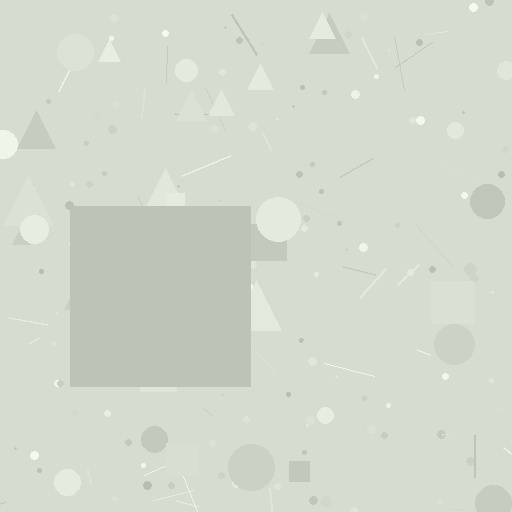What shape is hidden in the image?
A square is hidden in the image.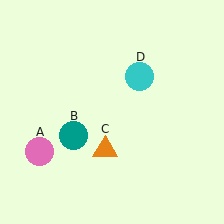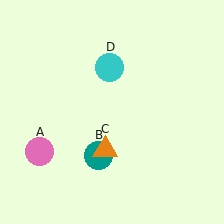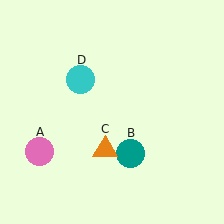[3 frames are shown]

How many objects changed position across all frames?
2 objects changed position: teal circle (object B), cyan circle (object D).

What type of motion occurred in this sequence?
The teal circle (object B), cyan circle (object D) rotated counterclockwise around the center of the scene.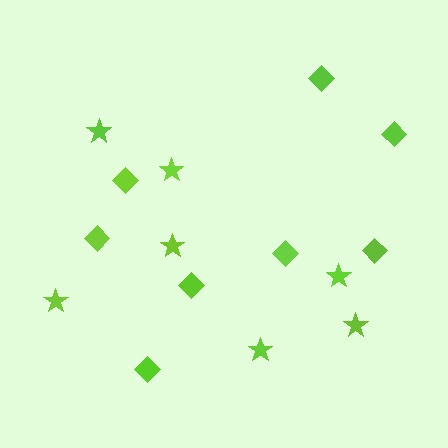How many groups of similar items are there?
There are 2 groups: one group of diamonds (8) and one group of stars (7).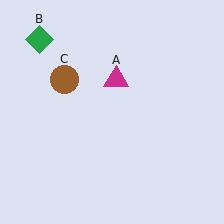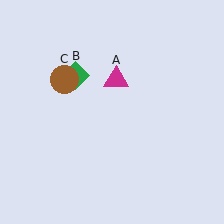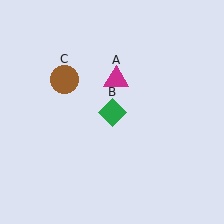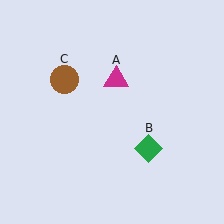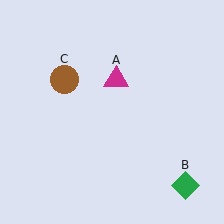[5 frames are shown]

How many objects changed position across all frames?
1 object changed position: green diamond (object B).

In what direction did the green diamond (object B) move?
The green diamond (object B) moved down and to the right.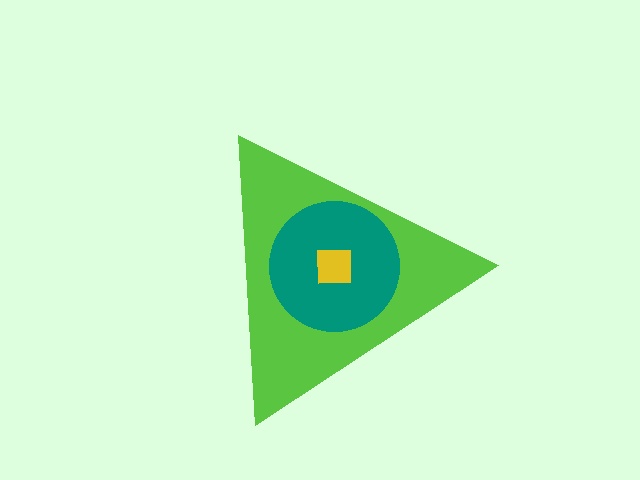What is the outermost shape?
The lime triangle.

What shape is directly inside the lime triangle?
The teal circle.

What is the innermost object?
The yellow square.